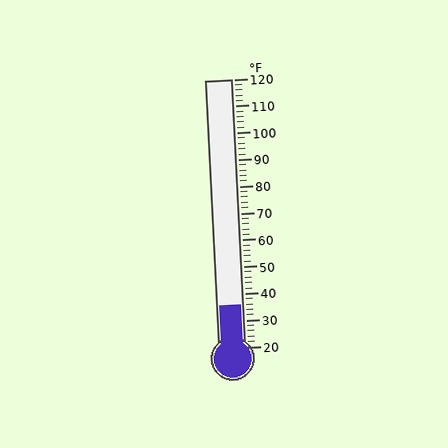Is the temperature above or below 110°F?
The temperature is below 110°F.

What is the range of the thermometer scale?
The thermometer scale ranges from 20°F to 120°F.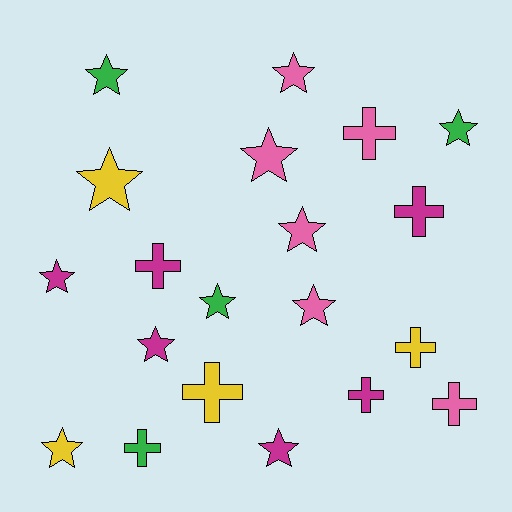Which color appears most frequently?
Magenta, with 6 objects.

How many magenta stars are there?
There are 3 magenta stars.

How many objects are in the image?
There are 20 objects.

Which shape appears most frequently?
Star, with 12 objects.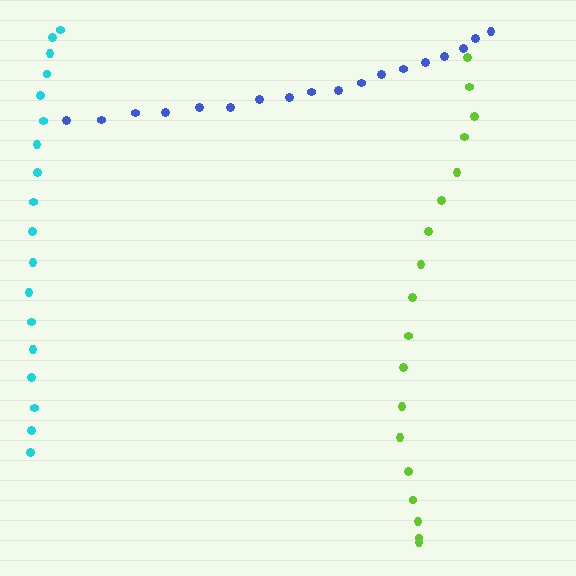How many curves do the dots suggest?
There are 3 distinct paths.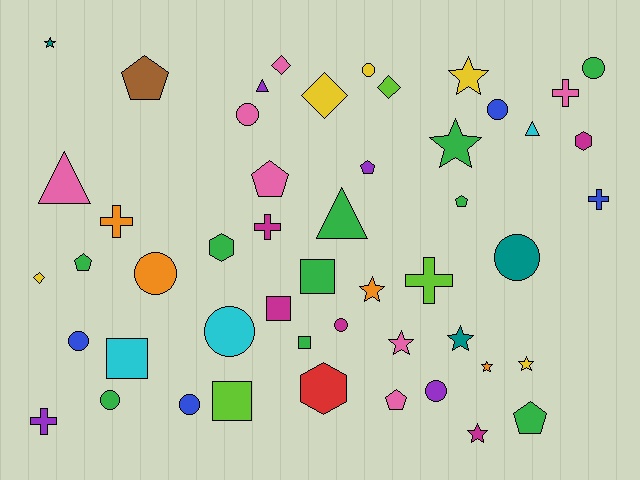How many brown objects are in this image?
There is 1 brown object.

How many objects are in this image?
There are 50 objects.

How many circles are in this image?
There are 12 circles.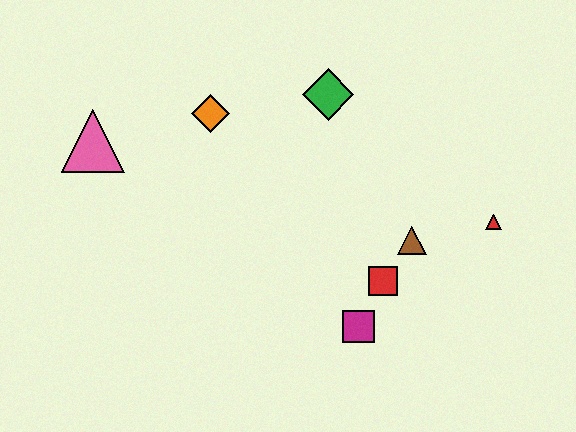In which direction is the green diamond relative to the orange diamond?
The green diamond is to the right of the orange diamond.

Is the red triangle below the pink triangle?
Yes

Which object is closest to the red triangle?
The brown triangle is closest to the red triangle.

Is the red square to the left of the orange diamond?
No